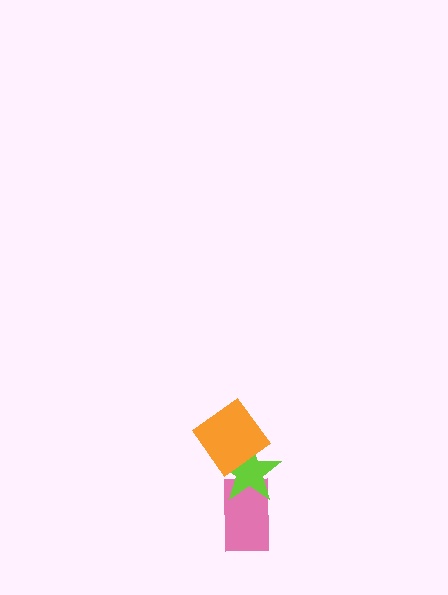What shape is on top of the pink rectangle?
The lime star is on top of the pink rectangle.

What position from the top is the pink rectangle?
The pink rectangle is 3rd from the top.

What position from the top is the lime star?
The lime star is 2nd from the top.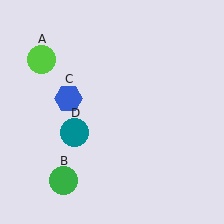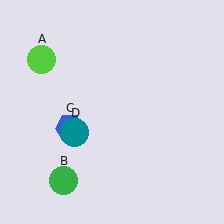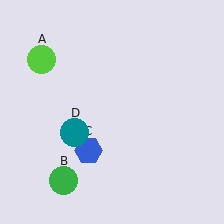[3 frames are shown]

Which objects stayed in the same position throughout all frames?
Lime circle (object A) and green circle (object B) and teal circle (object D) remained stationary.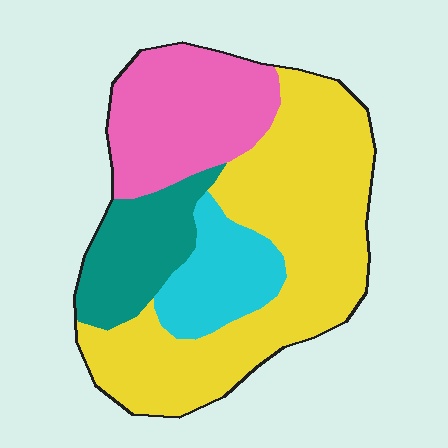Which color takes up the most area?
Yellow, at roughly 50%.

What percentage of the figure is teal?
Teal covers 15% of the figure.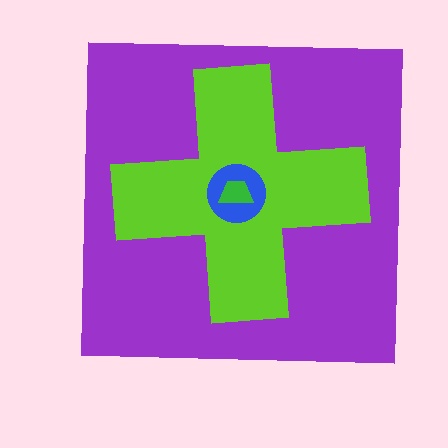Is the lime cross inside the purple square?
Yes.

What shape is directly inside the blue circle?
The green trapezoid.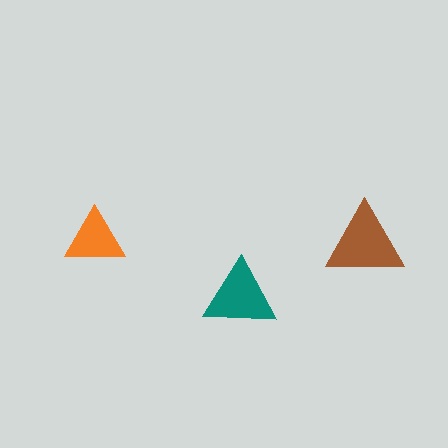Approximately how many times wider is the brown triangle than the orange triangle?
About 1.5 times wider.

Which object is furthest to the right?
The brown triangle is rightmost.